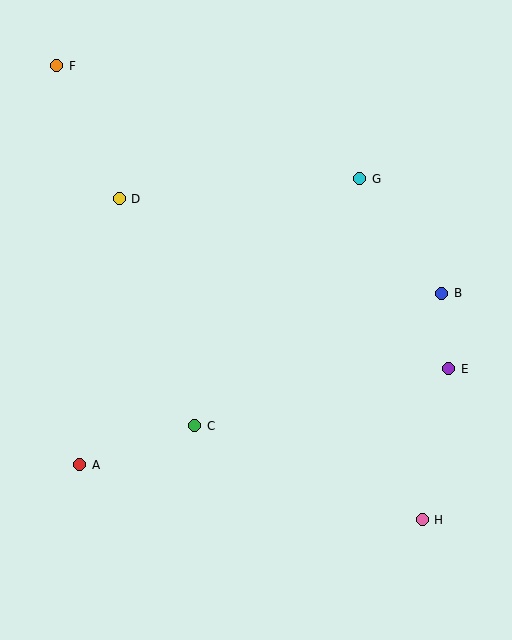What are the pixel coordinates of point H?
Point H is at (422, 520).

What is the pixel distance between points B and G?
The distance between B and G is 141 pixels.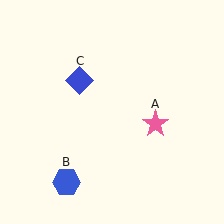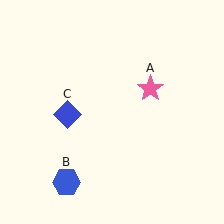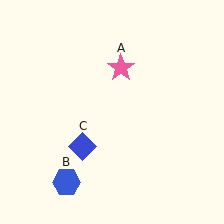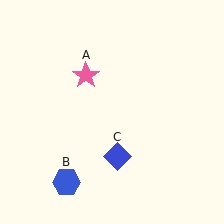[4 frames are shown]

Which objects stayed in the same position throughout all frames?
Blue hexagon (object B) remained stationary.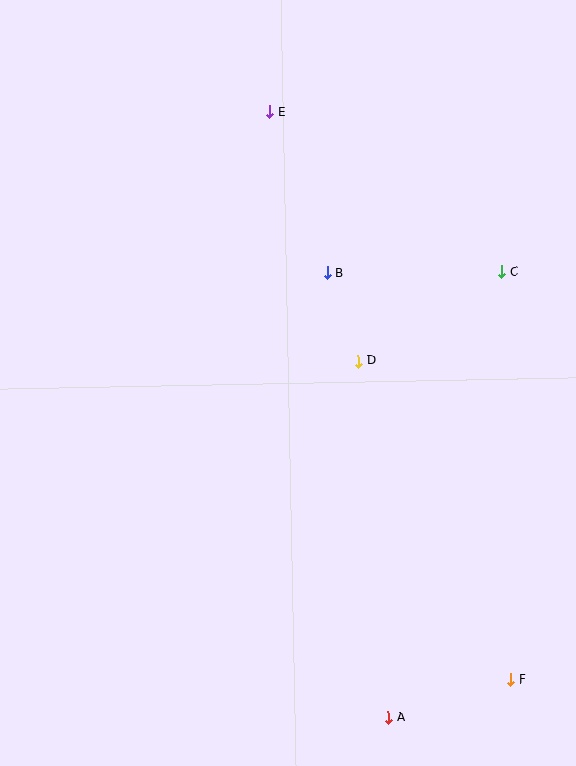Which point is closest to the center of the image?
Point D at (359, 361) is closest to the center.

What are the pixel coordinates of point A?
Point A is at (388, 717).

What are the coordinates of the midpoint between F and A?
The midpoint between F and A is at (450, 698).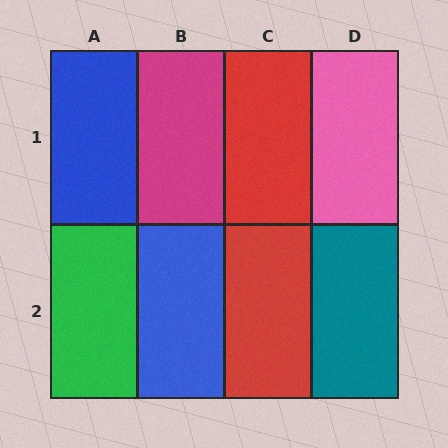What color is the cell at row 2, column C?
Red.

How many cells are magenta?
1 cell is magenta.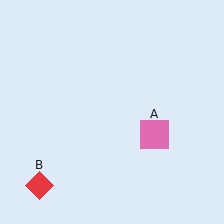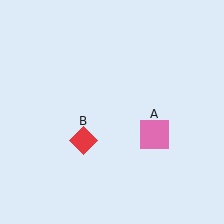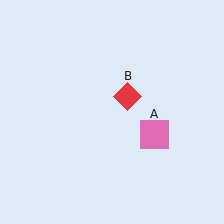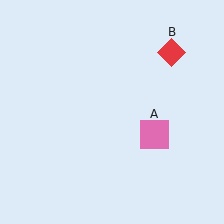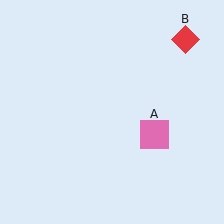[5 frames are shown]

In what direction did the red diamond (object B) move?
The red diamond (object B) moved up and to the right.